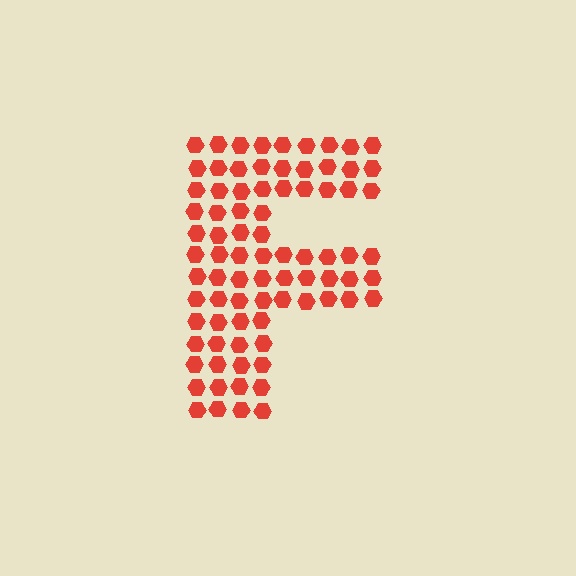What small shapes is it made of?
It is made of small hexagons.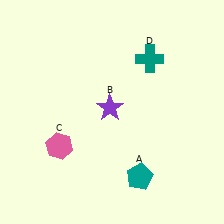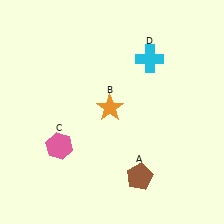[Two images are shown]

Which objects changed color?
A changed from teal to brown. B changed from purple to orange. D changed from teal to cyan.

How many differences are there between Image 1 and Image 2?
There are 3 differences between the two images.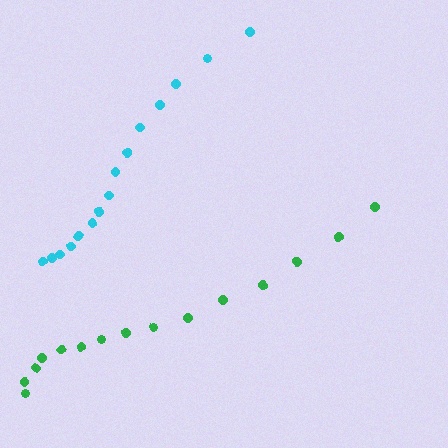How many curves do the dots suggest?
There are 2 distinct paths.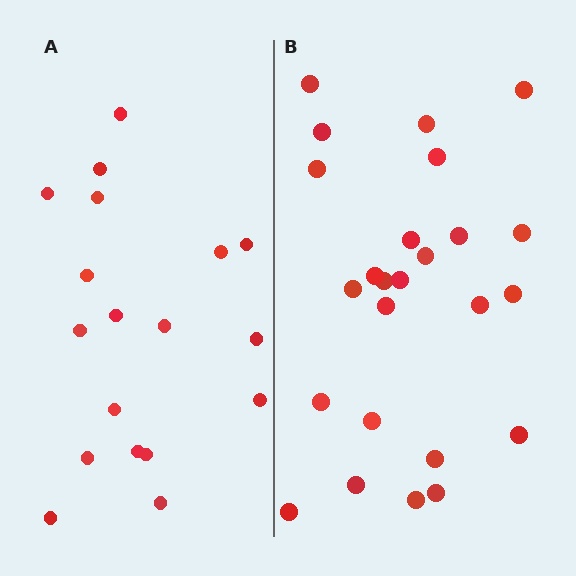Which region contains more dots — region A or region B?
Region B (the right region) has more dots.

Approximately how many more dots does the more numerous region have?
Region B has roughly 8 or so more dots than region A.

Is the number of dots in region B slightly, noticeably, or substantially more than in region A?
Region B has noticeably more, but not dramatically so. The ratio is roughly 1.4 to 1.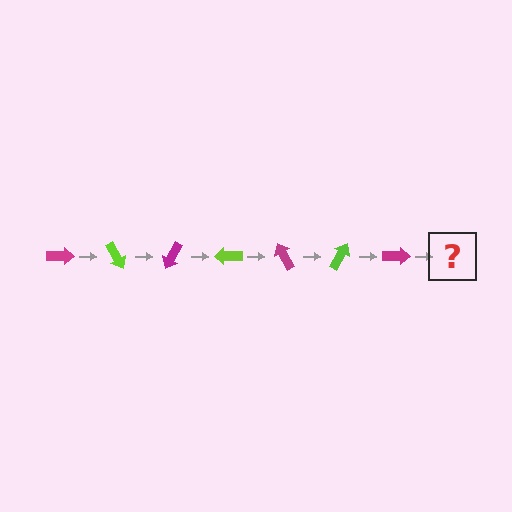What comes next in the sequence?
The next element should be a lime arrow, rotated 420 degrees from the start.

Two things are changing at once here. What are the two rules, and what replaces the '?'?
The two rules are that it rotates 60 degrees each step and the color cycles through magenta and lime. The '?' should be a lime arrow, rotated 420 degrees from the start.